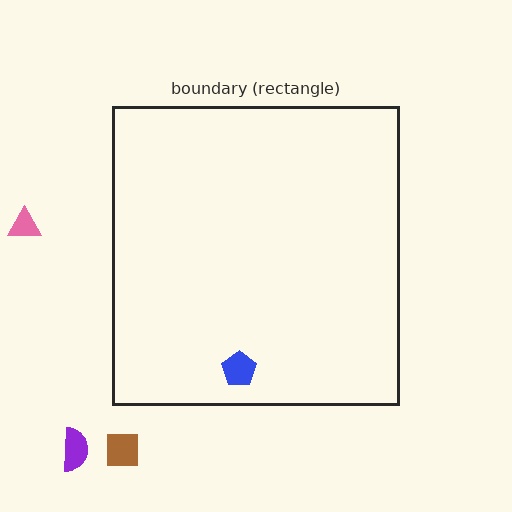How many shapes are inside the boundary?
1 inside, 3 outside.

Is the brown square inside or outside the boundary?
Outside.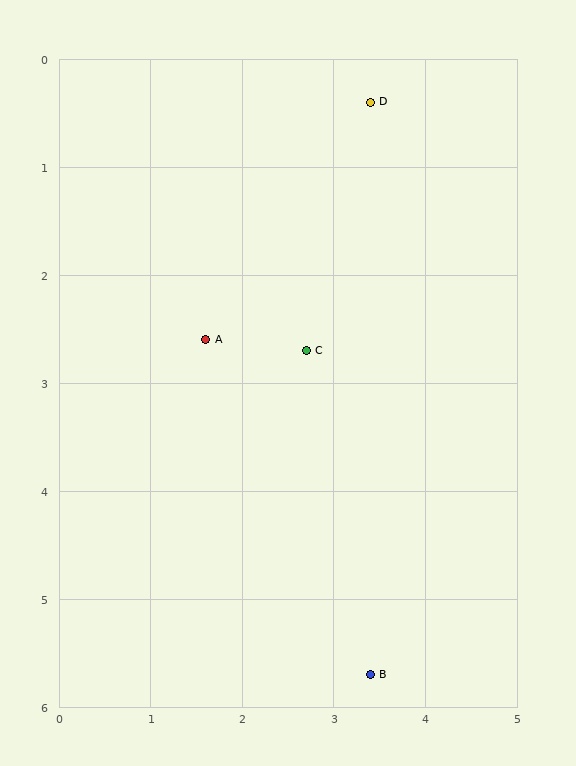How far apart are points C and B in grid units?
Points C and B are about 3.1 grid units apart.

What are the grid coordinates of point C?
Point C is at approximately (2.7, 2.7).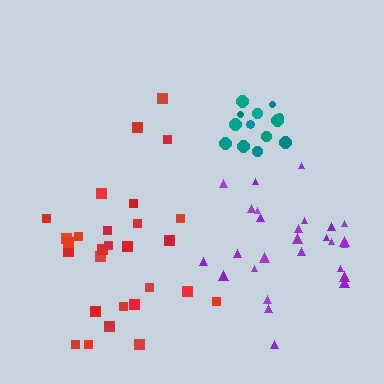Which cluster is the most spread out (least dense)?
Red.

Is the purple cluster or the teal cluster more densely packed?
Teal.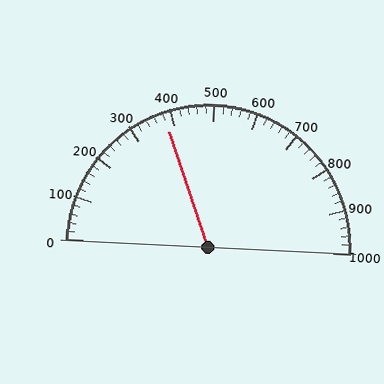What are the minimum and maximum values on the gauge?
The gauge ranges from 0 to 1000.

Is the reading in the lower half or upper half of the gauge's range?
The reading is in the lower half of the range (0 to 1000).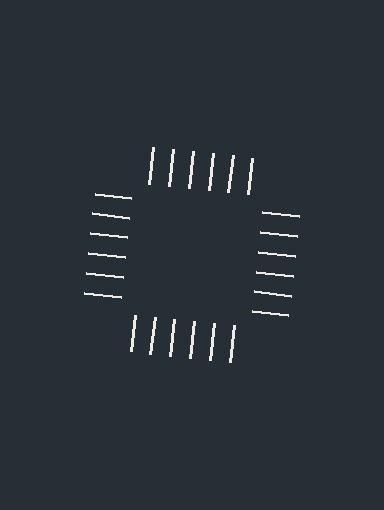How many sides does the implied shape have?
4 sides — the line-ends trace a square.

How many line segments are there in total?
24 — 6 along each of the 4 edges.